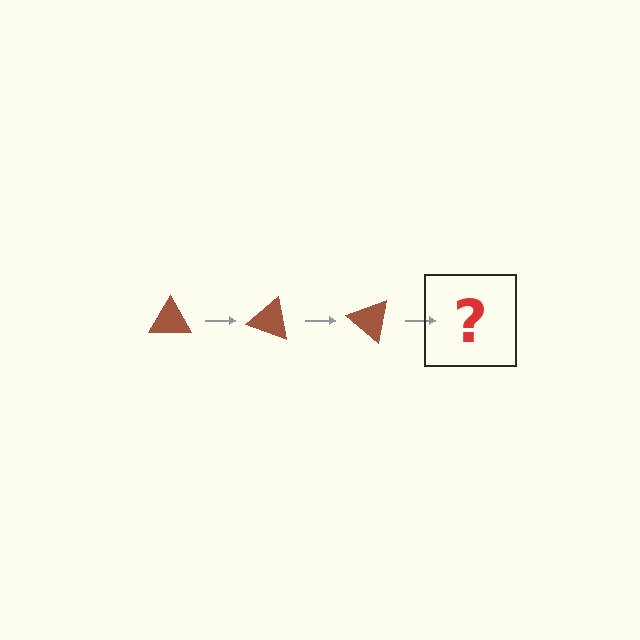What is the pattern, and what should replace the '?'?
The pattern is that the triangle rotates 20 degrees each step. The '?' should be a brown triangle rotated 60 degrees.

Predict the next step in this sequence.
The next step is a brown triangle rotated 60 degrees.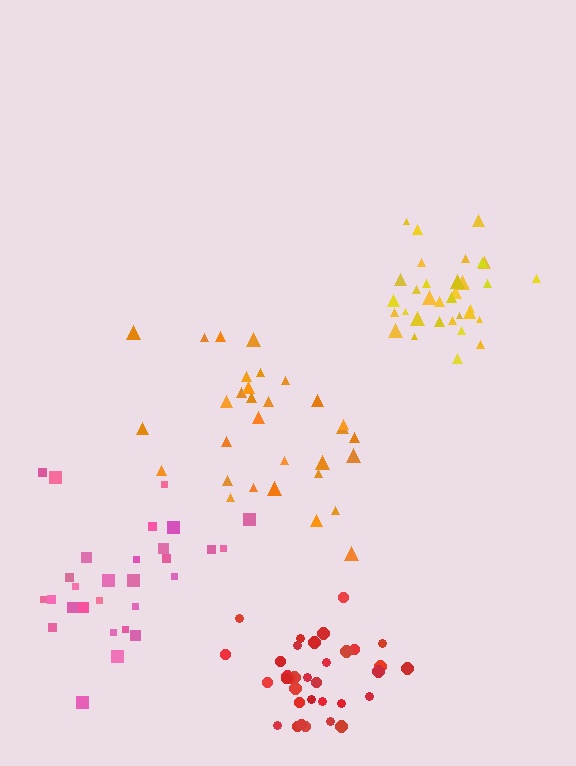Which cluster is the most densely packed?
Yellow.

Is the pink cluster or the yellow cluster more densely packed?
Yellow.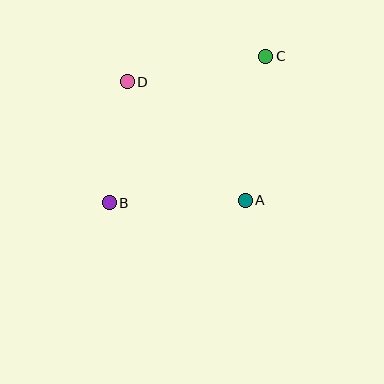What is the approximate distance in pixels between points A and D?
The distance between A and D is approximately 167 pixels.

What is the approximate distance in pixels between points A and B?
The distance between A and B is approximately 136 pixels.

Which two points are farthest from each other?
Points B and C are farthest from each other.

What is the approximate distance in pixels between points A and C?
The distance between A and C is approximately 146 pixels.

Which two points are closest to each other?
Points B and D are closest to each other.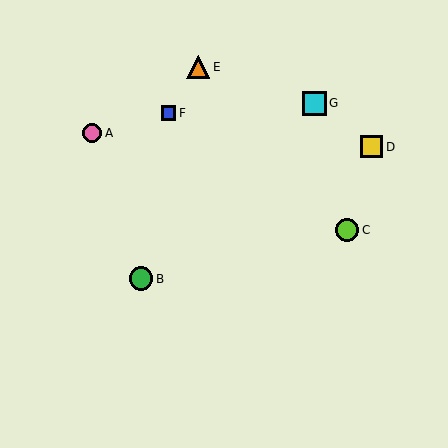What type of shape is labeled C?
Shape C is a lime circle.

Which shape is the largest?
The cyan square (labeled G) is the largest.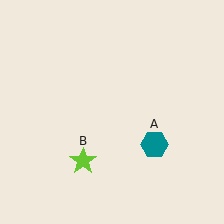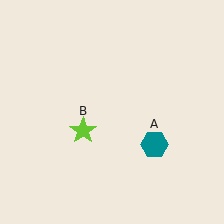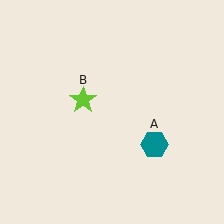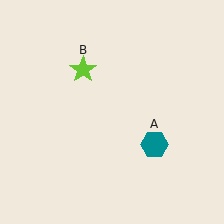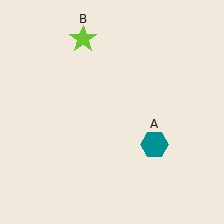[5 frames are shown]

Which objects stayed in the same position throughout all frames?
Teal hexagon (object A) remained stationary.